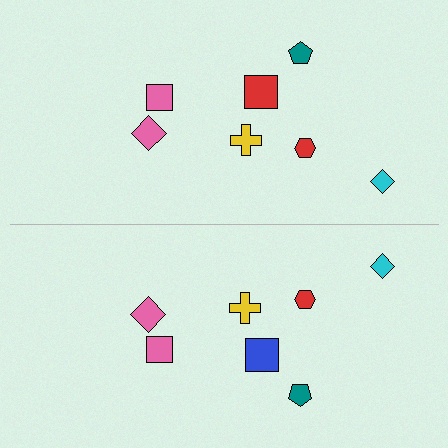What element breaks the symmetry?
The blue square on the bottom side breaks the symmetry — its mirror counterpart is red.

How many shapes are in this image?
There are 14 shapes in this image.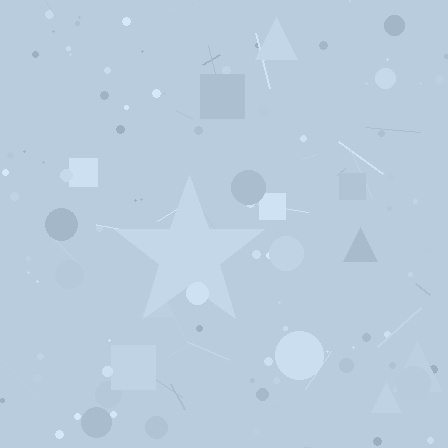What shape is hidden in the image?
A star is hidden in the image.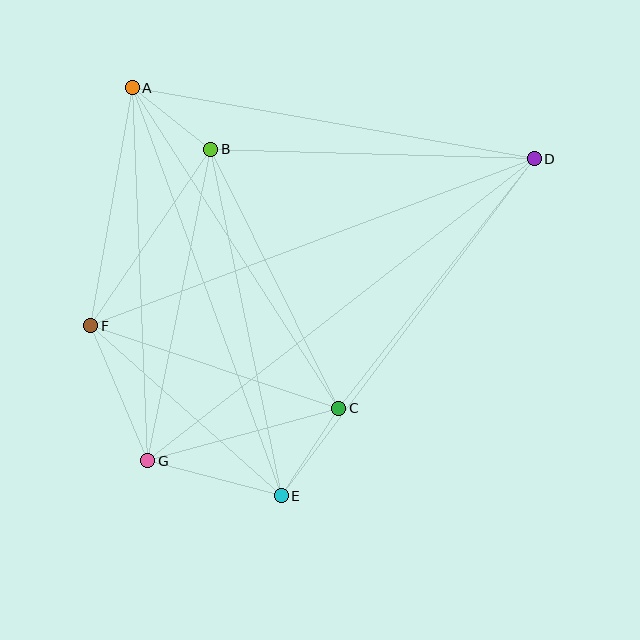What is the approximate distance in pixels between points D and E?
The distance between D and E is approximately 422 pixels.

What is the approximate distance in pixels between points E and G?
The distance between E and G is approximately 138 pixels.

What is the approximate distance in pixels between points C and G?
The distance between C and G is approximately 198 pixels.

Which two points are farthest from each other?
Points D and G are farthest from each other.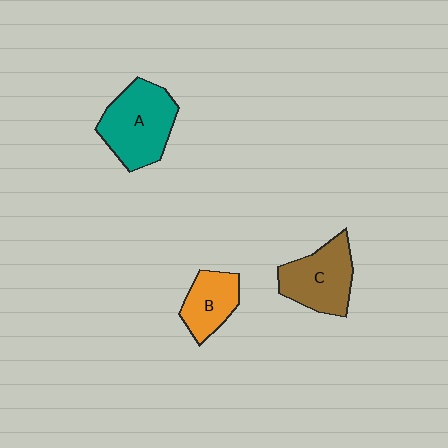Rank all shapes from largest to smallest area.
From largest to smallest: A (teal), C (brown), B (orange).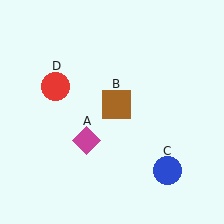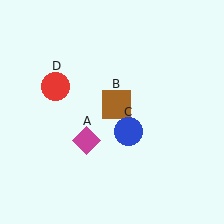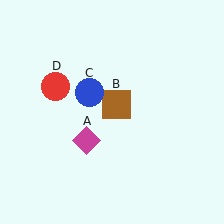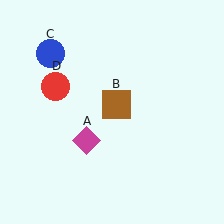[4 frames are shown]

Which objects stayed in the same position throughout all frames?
Magenta diamond (object A) and brown square (object B) and red circle (object D) remained stationary.